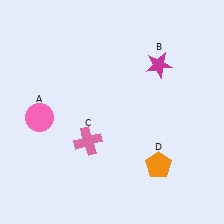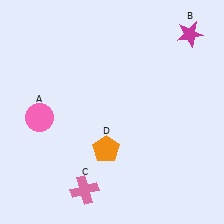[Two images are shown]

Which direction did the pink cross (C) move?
The pink cross (C) moved down.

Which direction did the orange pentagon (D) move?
The orange pentagon (D) moved left.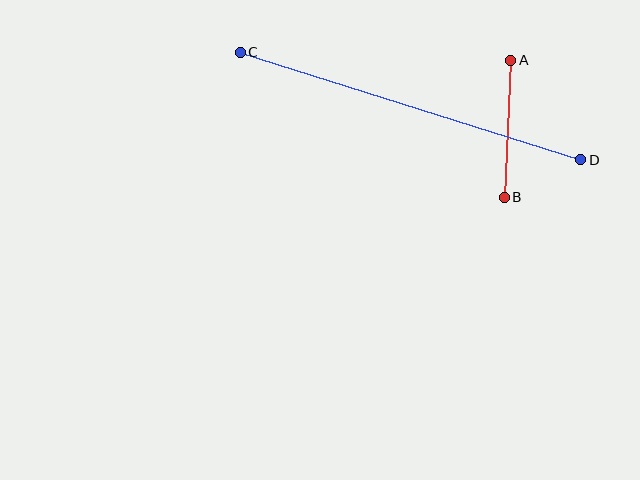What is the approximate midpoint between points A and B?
The midpoint is at approximately (508, 129) pixels.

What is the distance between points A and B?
The distance is approximately 137 pixels.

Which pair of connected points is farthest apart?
Points C and D are farthest apart.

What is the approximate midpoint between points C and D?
The midpoint is at approximately (411, 106) pixels.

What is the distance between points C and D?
The distance is approximately 358 pixels.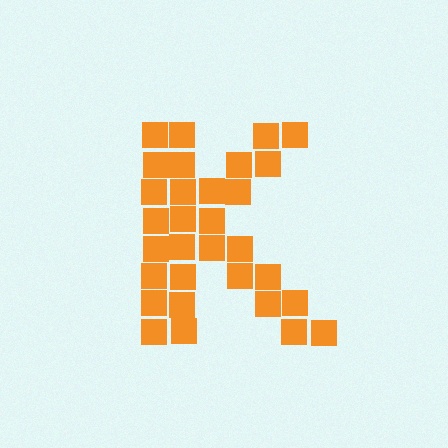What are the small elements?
The small elements are squares.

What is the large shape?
The large shape is the letter K.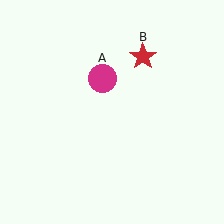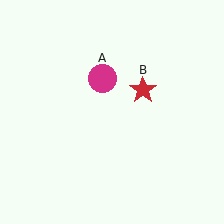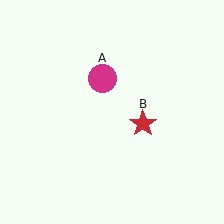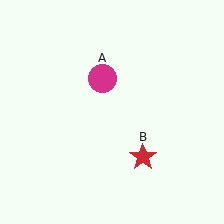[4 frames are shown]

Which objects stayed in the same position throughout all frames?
Magenta circle (object A) remained stationary.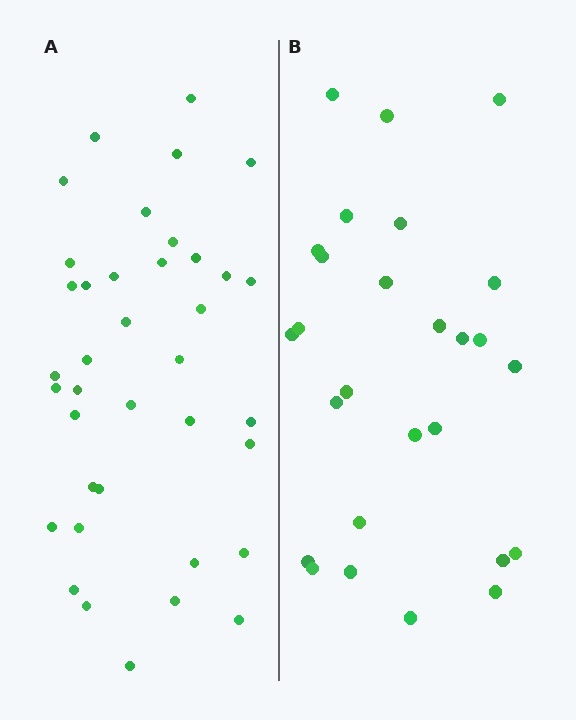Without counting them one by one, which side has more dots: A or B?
Region A (the left region) has more dots.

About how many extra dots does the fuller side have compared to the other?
Region A has roughly 12 or so more dots than region B.